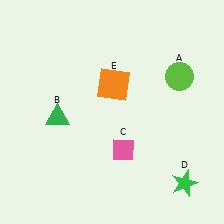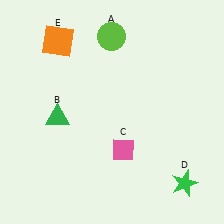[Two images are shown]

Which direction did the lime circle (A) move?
The lime circle (A) moved left.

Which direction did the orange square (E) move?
The orange square (E) moved left.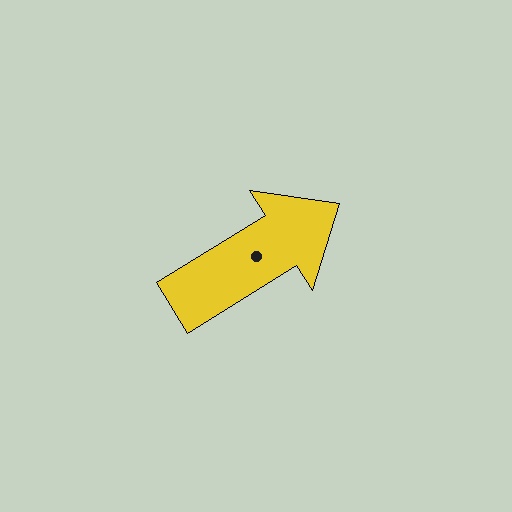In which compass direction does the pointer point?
Northeast.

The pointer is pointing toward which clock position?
Roughly 2 o'clock.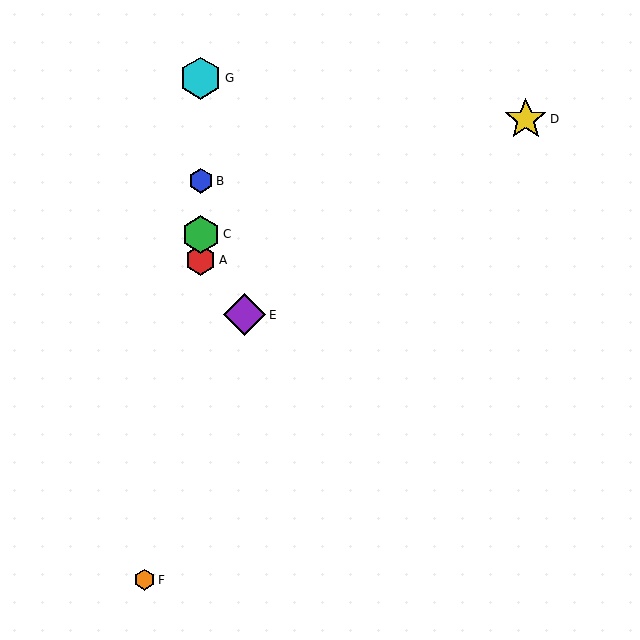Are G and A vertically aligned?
Yes, both are at x≈201.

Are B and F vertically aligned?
No, B is at x≈201 and F is at x≈145.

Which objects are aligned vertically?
Objects A, B, C, G are aligned vertically.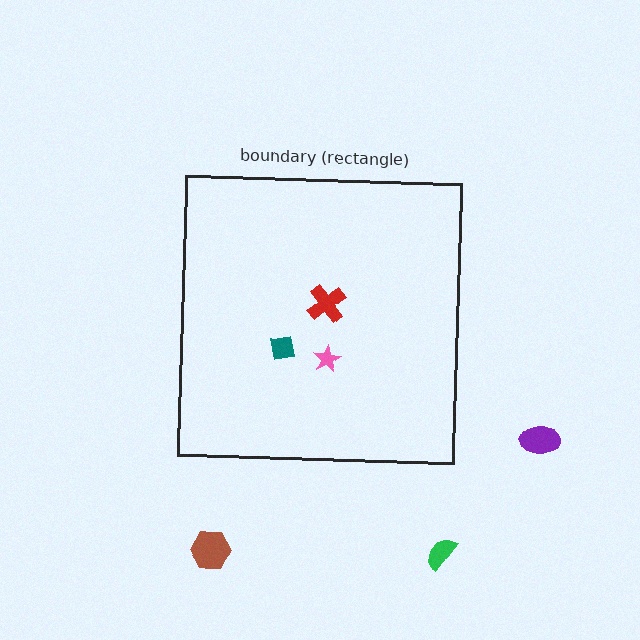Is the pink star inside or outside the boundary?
Inside.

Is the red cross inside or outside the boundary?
Inside.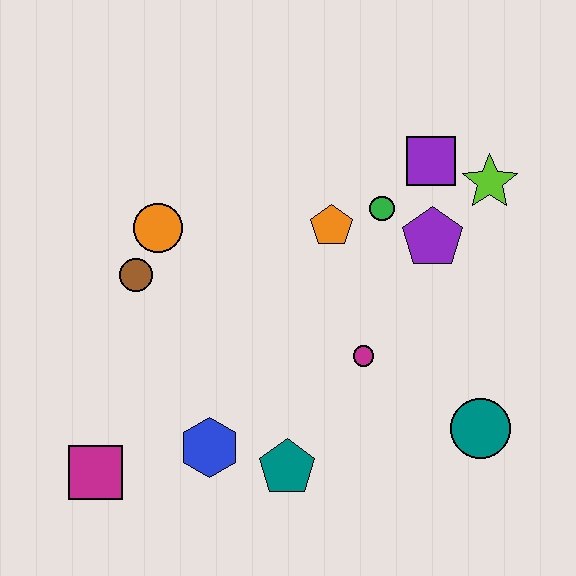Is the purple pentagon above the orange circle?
No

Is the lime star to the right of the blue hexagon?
Yes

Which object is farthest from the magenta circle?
The magenta square is farthest from the magenta circle.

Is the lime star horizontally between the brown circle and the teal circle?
No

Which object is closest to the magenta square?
The blue hexagon is closest to the magenta square.